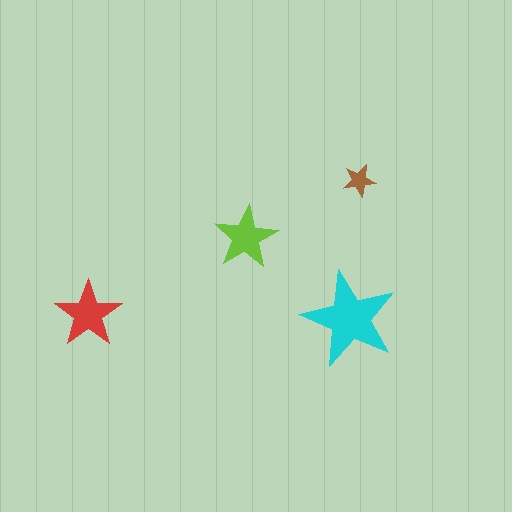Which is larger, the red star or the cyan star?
The cyan one.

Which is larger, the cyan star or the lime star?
The cyan one.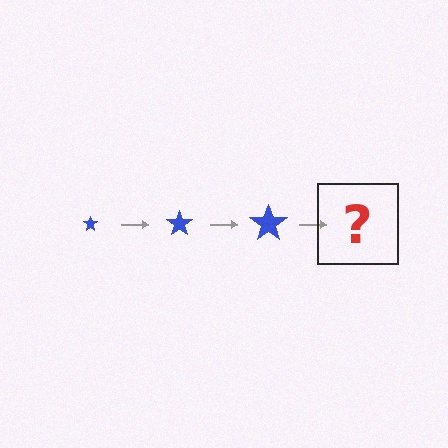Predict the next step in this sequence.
The next step is a blue star, larger than the previous one.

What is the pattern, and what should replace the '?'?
The pattern is that the star gets progressively larger each step. The '?' should be a blue star, larger than the previous one.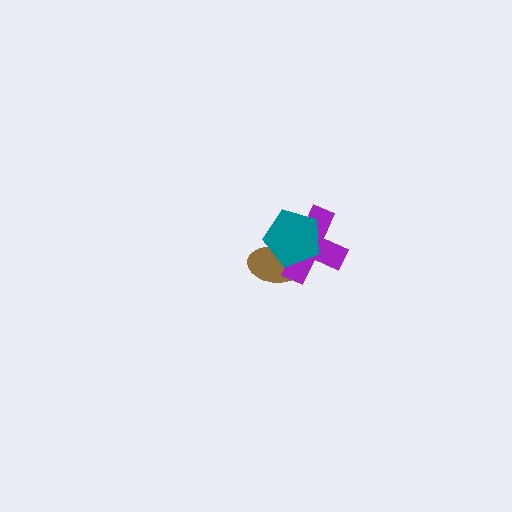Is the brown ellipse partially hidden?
Yes, it is partially covered by another shape.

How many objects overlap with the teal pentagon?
2 objects overlap with the teal pentagon.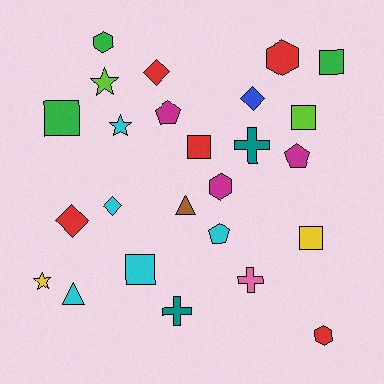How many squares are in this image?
There are 6 squares.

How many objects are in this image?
There are 25 objects.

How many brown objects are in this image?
There is 1 brown object.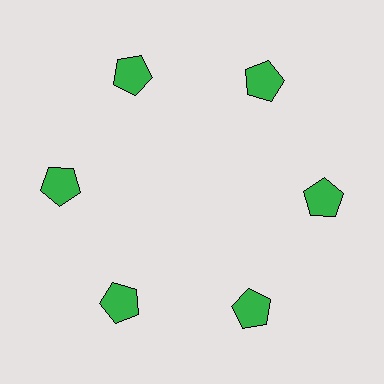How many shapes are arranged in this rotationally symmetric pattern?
There are 6 shapes, arranged in 6 groups of 1.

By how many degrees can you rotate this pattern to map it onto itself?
The pattern maps onto itself every 60 degrees of rotation.